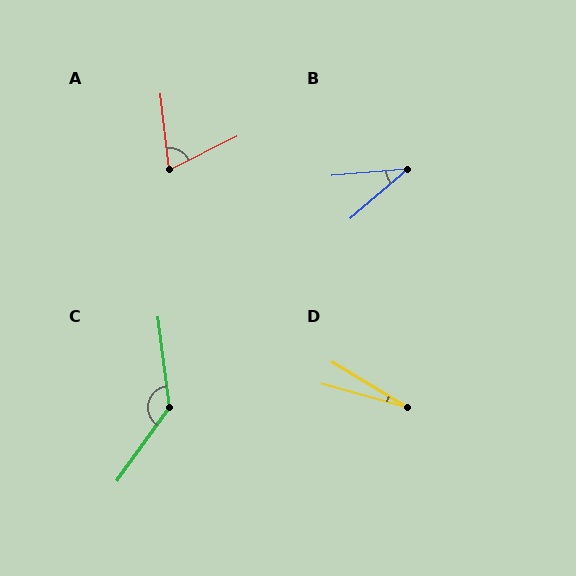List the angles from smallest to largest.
D (15°), B (36°), A (70°), C (137°).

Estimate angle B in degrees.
Approximately 36 degrees.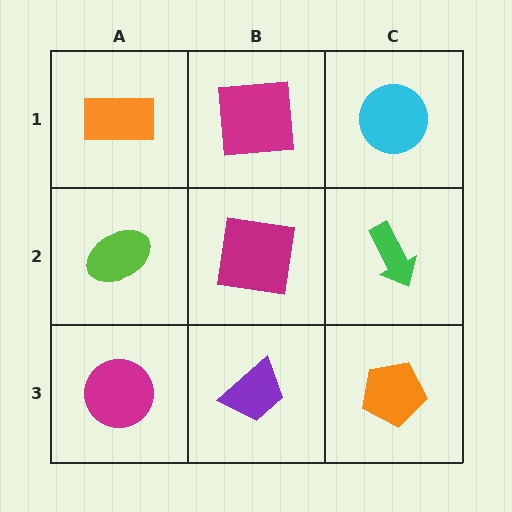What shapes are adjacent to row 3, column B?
A magenta square (row 2, column B), a magenta circle (row 3, column A), an orange pentagon (row 3, column C).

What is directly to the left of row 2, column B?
A lime ellipse.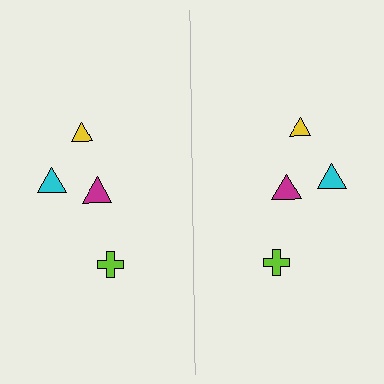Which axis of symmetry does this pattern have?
The pattern has a vertical axis of symmetry running through the center of the image.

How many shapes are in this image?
There are 8 shapes in this image.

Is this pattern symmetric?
Yes, this pattern has bilateral (reflection) symmetry.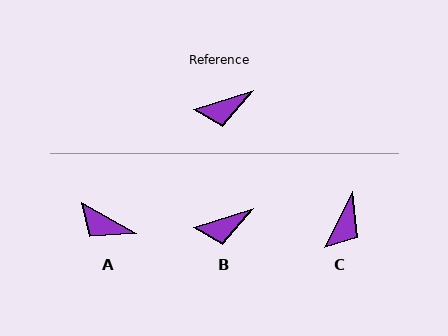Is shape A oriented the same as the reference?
No, it is off by about 47 degrees.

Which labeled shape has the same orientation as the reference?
B.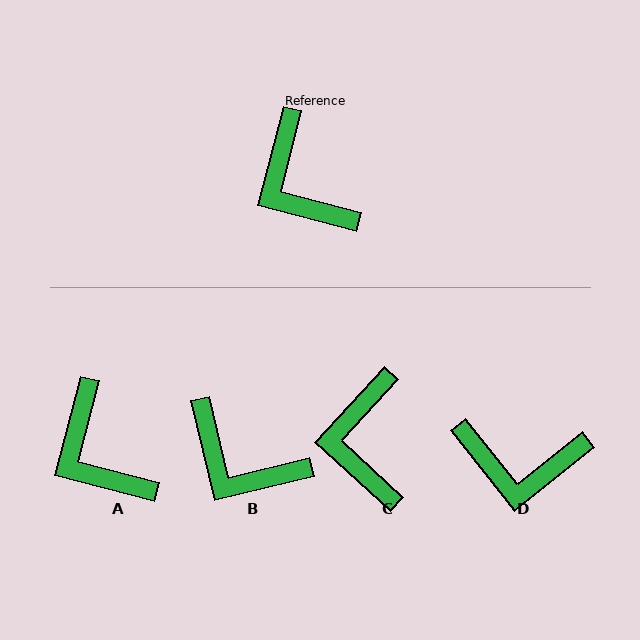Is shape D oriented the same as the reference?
No, it is off by about 53 degrees.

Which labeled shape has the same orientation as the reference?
A.